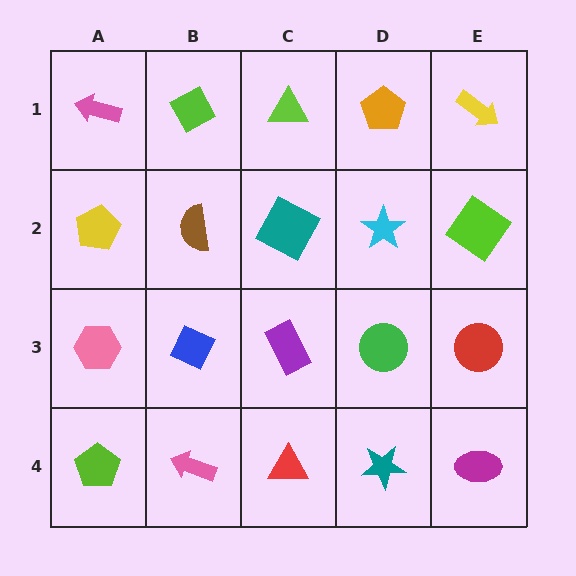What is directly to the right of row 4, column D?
A magenta ellipse.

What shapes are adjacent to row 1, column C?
A teal square (row 2, column C), a lime diamond (row 1, column B), an orange pentagon (row 1, column D).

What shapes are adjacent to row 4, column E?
A red circle (row 3, column E), a teal star (row 4, column D).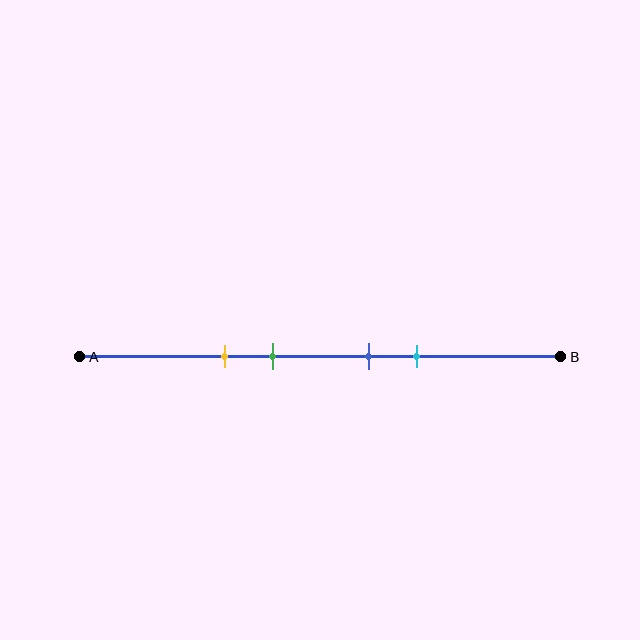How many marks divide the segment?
There are 4 marks dividing the segment.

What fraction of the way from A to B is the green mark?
The green mark is approximately 40% (0.4) of the way from A to B.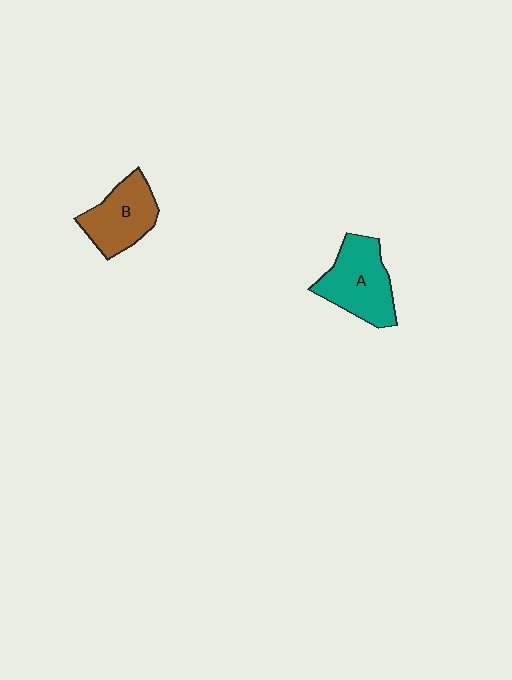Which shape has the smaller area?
Shape B (brown).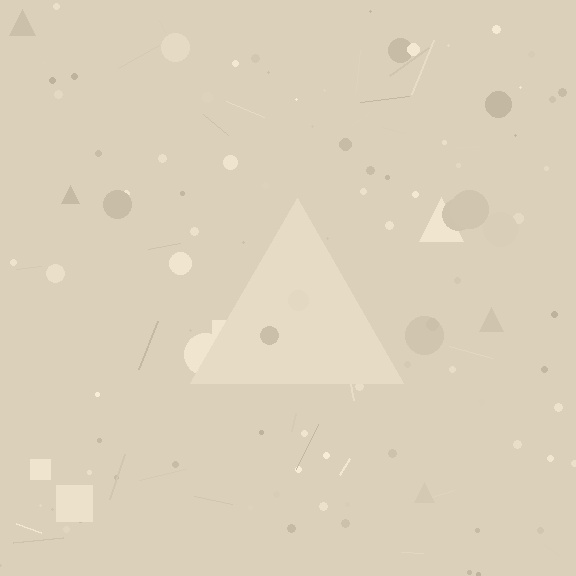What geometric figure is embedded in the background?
A triangle is embedded in the background.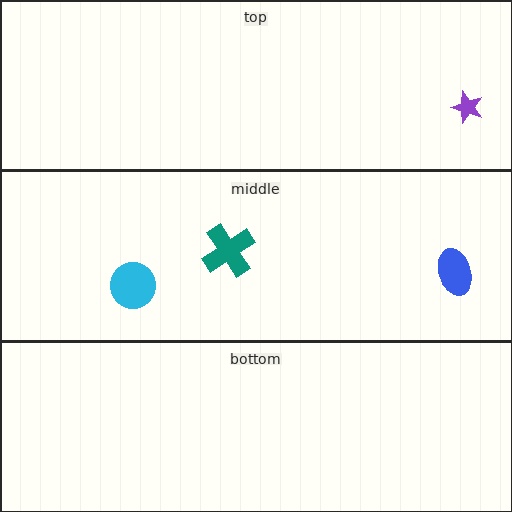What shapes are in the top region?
The purple star.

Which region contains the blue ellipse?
The middle region.